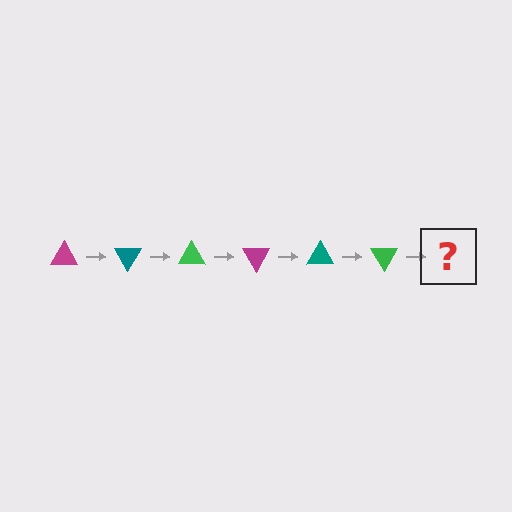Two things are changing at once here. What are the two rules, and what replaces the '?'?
The two rules are that it rotates 60 degrees each step and the color cycles through magenta, teal, and green. The '?' should be a magenta triangle, rotated 360 degrees from the start.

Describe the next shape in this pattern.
It should be a magenta triangle, rotated 360 degrees from the start.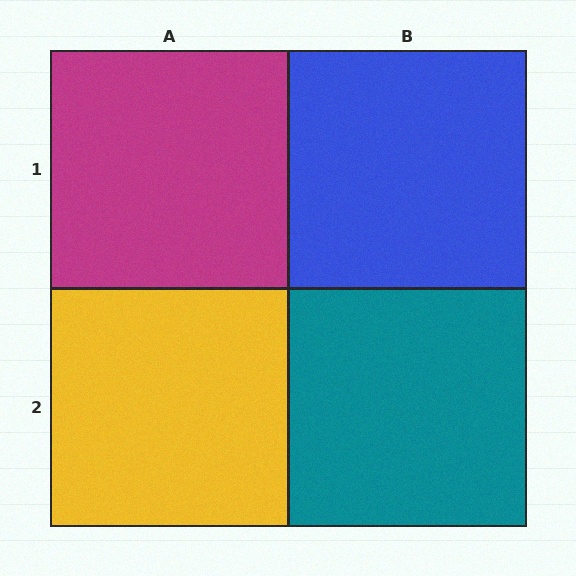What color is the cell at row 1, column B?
Blue.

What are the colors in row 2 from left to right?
Yellow, teal.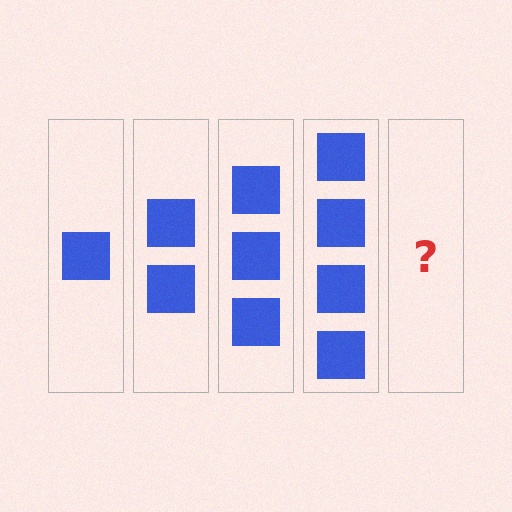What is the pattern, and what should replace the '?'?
The pattern is that each step adds one more square. The '?' should be 5 squares.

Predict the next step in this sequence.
The next step is 5 squares.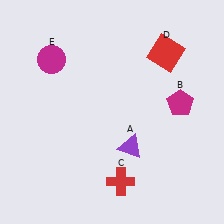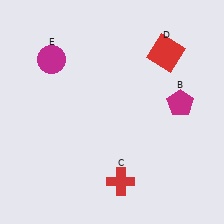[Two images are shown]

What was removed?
The purple triangle (A) was removed in Image 2.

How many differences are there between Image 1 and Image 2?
There is 1 difference between the two images.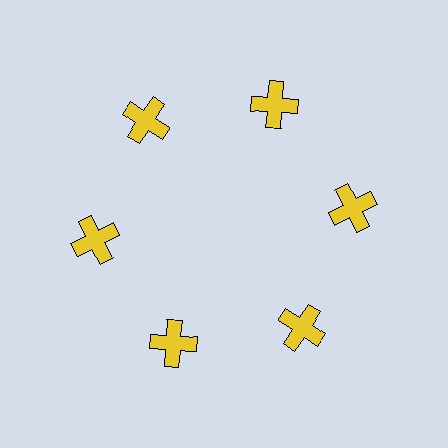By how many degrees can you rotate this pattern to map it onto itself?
The pattern maps onto itself every 60 degrees of rotation.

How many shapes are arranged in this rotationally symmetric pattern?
There are 6 shapes, arranged in 6 groups of 1.